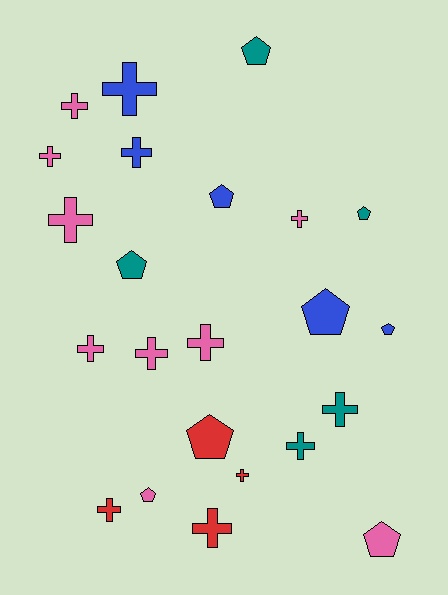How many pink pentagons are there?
There are 2 pink pentagons.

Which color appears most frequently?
Pink, with 9 objects.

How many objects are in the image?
There are 23 objects.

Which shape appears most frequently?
Cross, with 14 objects.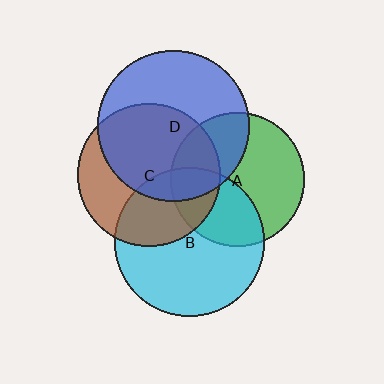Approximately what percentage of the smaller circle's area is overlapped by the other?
Approximately 35%.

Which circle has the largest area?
Circle D (blue).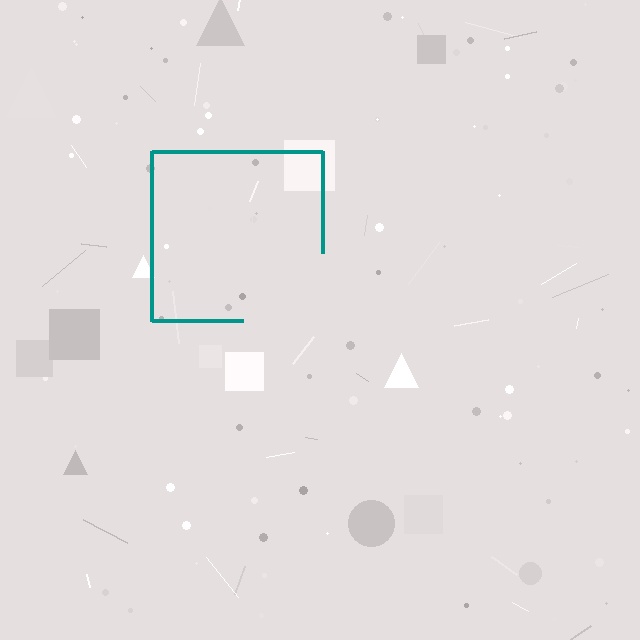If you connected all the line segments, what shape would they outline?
They would outline a square.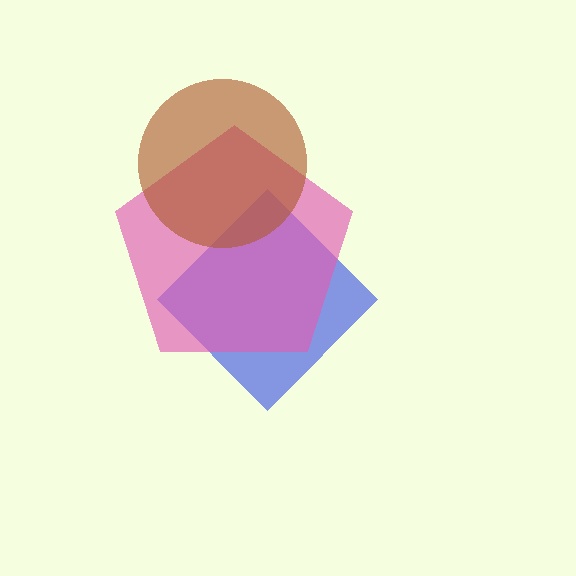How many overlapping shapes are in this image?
There are 3 overlapping shapes in the image.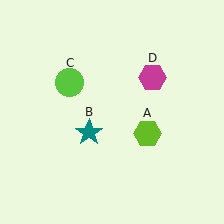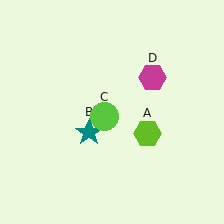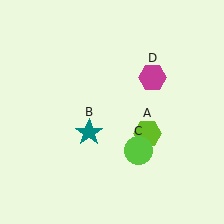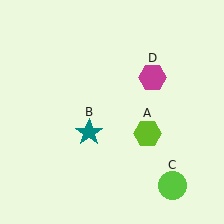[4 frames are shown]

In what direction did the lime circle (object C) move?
The lime circle (object C) moved down and to the right.